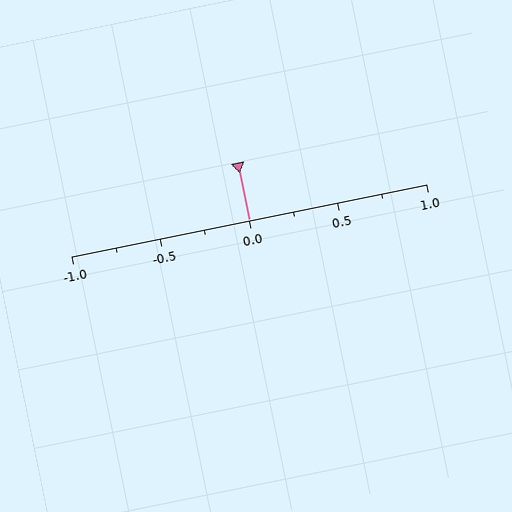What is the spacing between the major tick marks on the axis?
The major ticks are spaced 0.5 apart.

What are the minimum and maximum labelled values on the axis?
The axis runs from -1.0 to 1.0.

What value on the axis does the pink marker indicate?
The marker indicates approximately 0.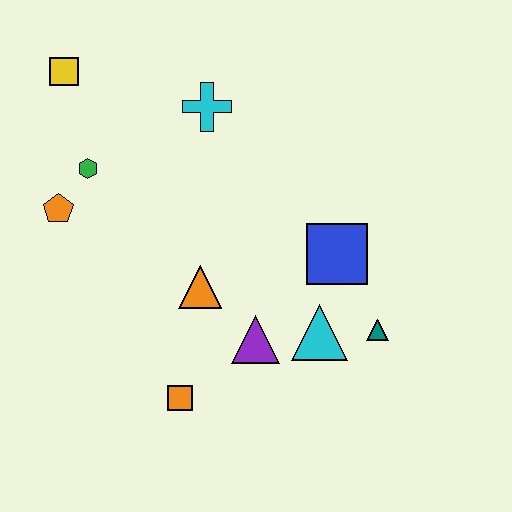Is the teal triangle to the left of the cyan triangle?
No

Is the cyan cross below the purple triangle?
No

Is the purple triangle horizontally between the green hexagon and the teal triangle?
Yes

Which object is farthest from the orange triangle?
The yellow square is farthest from the orange triangle.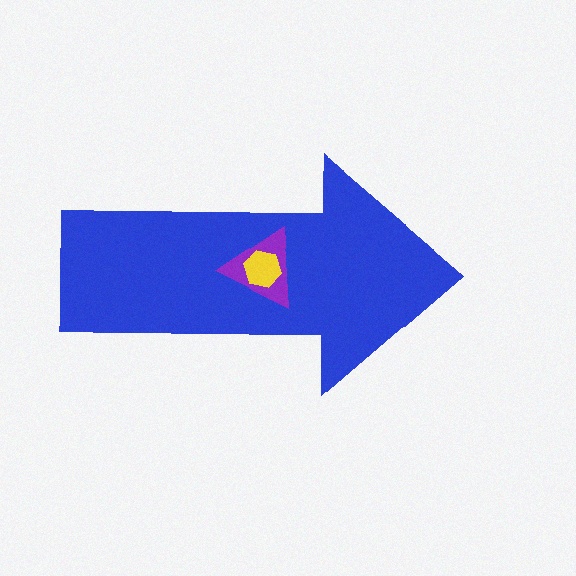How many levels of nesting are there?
3.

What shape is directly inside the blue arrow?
The purple triangle.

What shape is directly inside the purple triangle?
The yellow hexagon.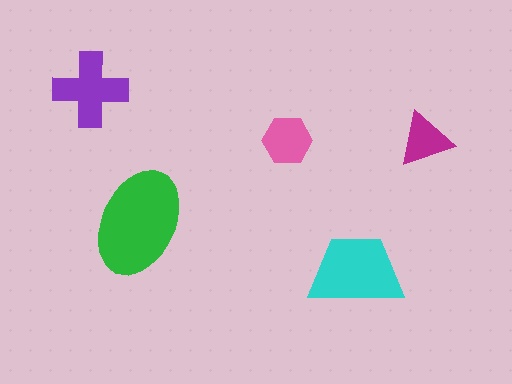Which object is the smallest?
The magenta triangle.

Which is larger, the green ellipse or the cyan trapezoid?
The green ellipse.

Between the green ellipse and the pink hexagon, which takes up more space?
The green ellipse.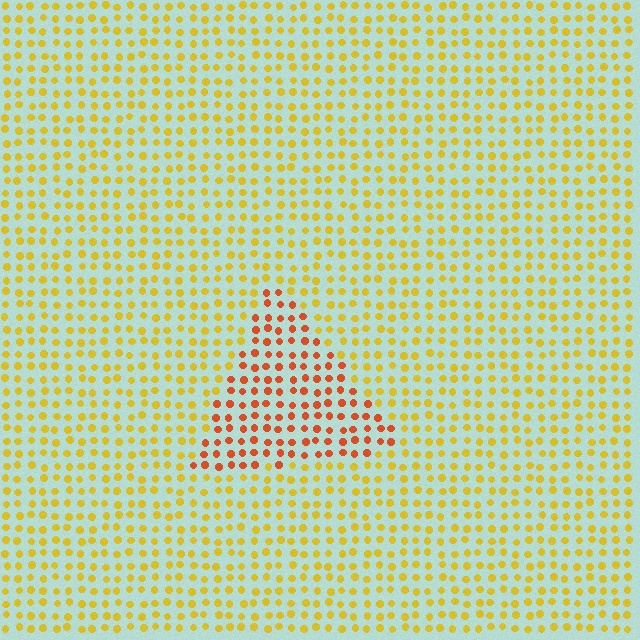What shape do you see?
I see a triangle.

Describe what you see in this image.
The image is filled with small yellow elements in a uniform arrangement. A triangle-shaped region is visible where the elements are tinted to a slightly different hue, forming a subtle color boundary.